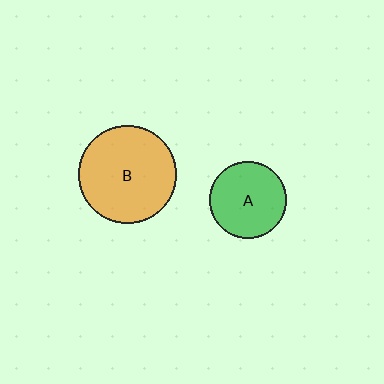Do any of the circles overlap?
No, none of the circles overlap.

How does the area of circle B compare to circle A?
Approximately 1.6 times.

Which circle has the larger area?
Circle B (orange).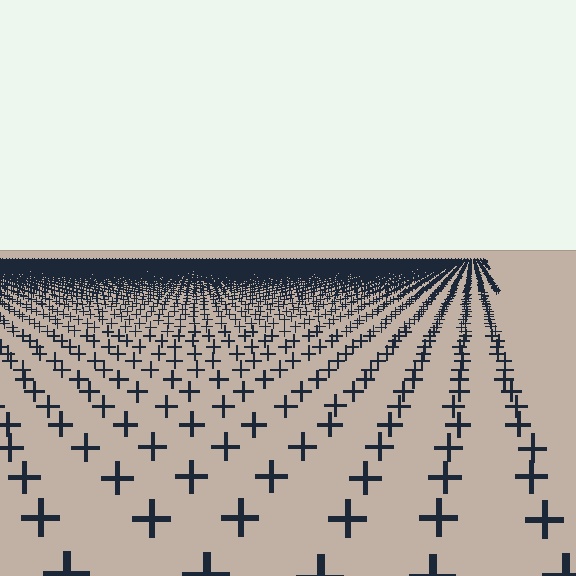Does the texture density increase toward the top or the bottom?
Density increases toward the top.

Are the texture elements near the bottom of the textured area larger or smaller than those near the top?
Larger. Near the bottom, elements are closer to the viewer and appear at a bigger on-screen size.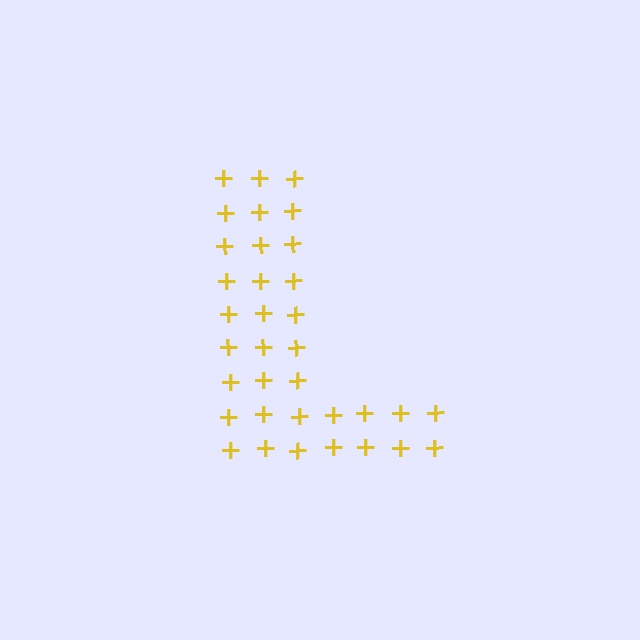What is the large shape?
The large shape is the letter L.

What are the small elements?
The small elements are plus signs.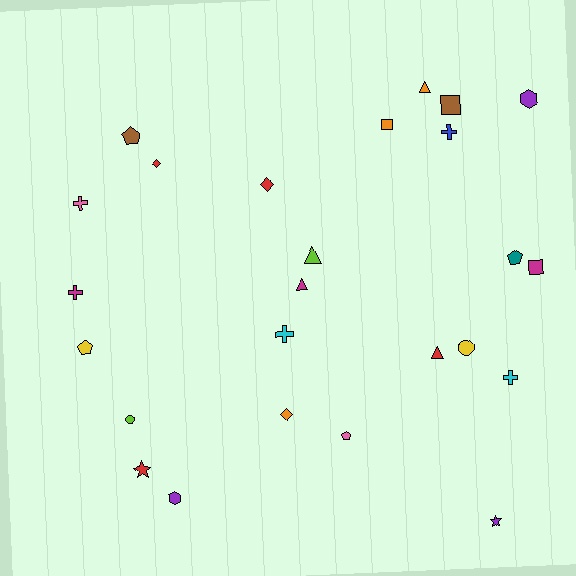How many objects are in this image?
There are 25 objects.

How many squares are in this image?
There are 3 squares.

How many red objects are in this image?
There are 4 red objects.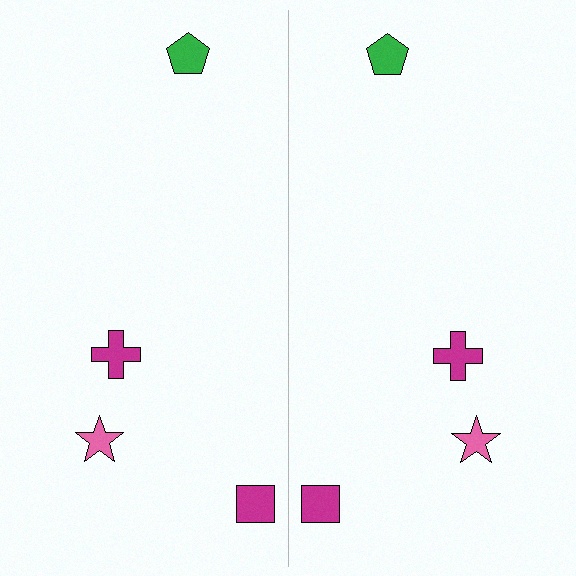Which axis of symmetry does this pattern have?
The pattern has a vertical axis of symmetry running through the center of the image.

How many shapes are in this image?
There are 8 shapes in this image.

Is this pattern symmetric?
Yes, this pattern has bilateral (reflection) symmetry.